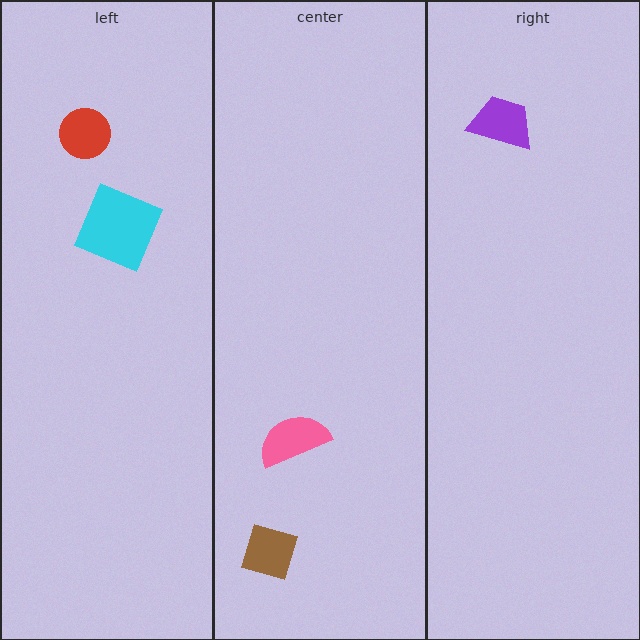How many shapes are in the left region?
2.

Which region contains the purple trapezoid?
The right region.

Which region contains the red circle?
The left region.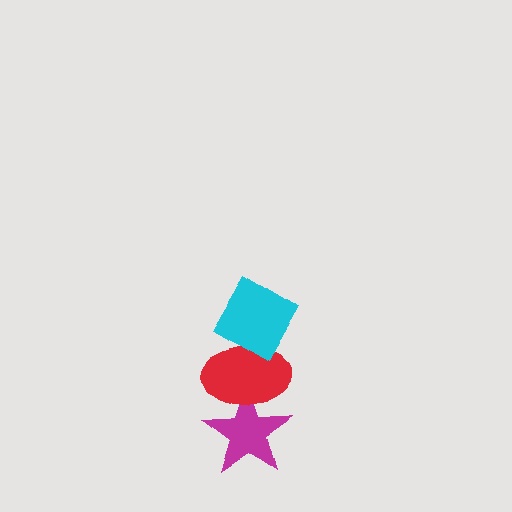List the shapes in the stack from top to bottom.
From top to bottom: the cyan diamond, the red ellipse, the magenta star.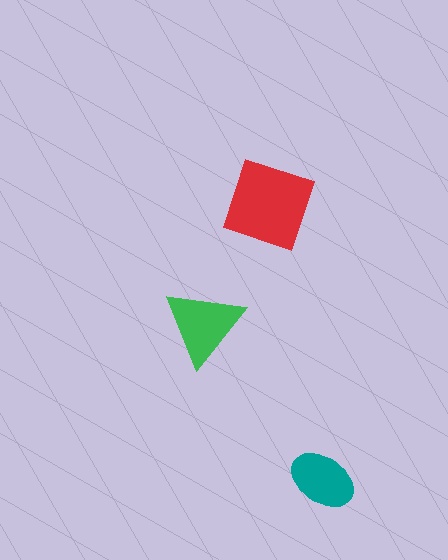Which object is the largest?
The red square.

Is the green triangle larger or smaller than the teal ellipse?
Larger.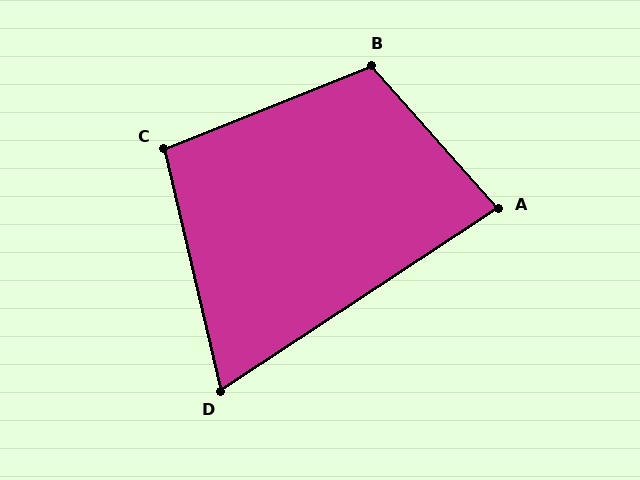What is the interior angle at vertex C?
Approximately 98 degrees (obtuse).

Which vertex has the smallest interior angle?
D, at approximately 70 degrees.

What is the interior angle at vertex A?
Approximately 82 degrees (acute).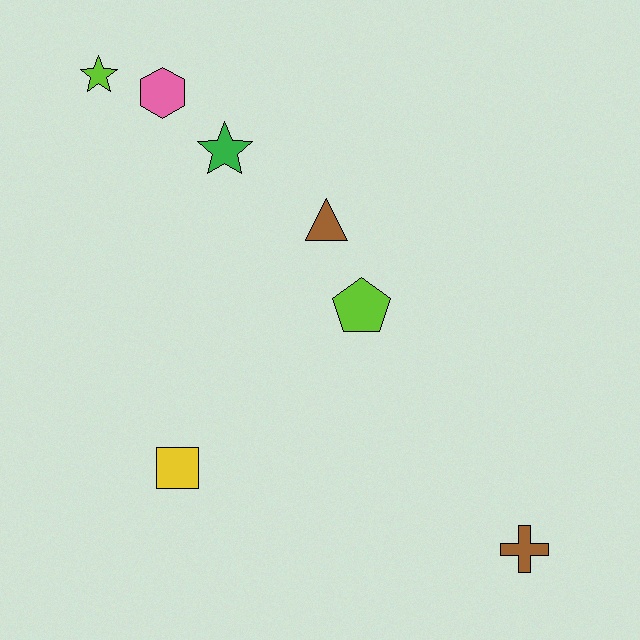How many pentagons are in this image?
There is 1 pentagon.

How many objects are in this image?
There are 7 objects.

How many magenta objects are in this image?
There are no magenta objects.